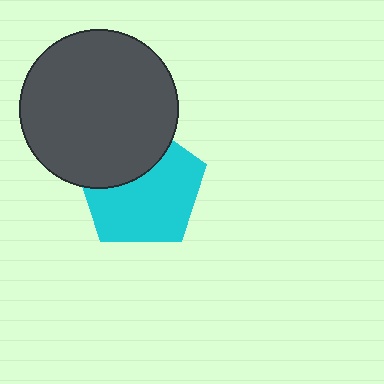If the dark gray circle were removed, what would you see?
You would see the complete cyan pentagon.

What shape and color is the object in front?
The object in front is a dark gray circle.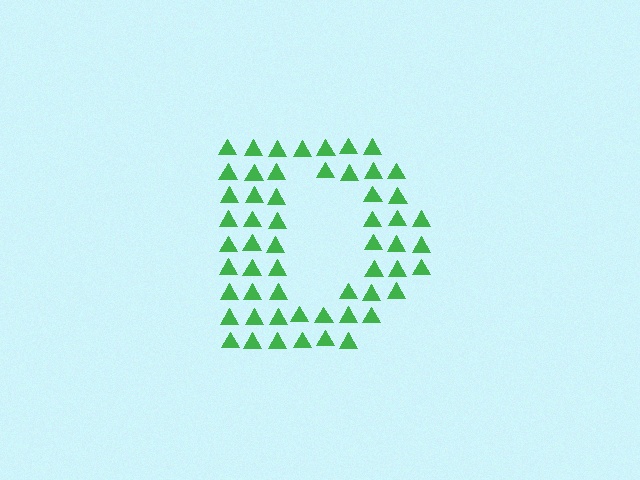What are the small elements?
The small elements are triangles.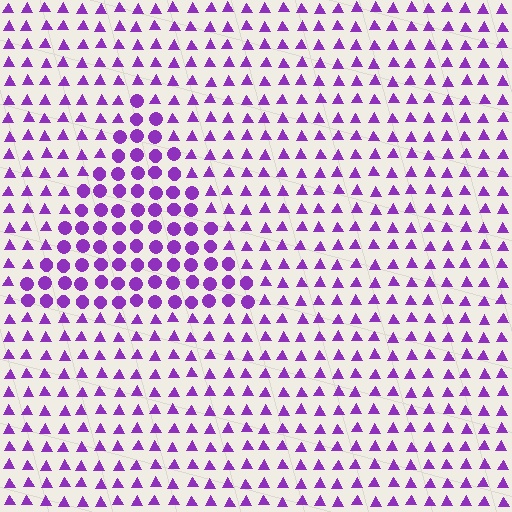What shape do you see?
I see a triangle.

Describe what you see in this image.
The image is filled with small purple elements arranged in a uniform grid. A triangle-shaped region contains circles, while the surrounding area contains triangles. The boundary is defined purely by the change in element shape.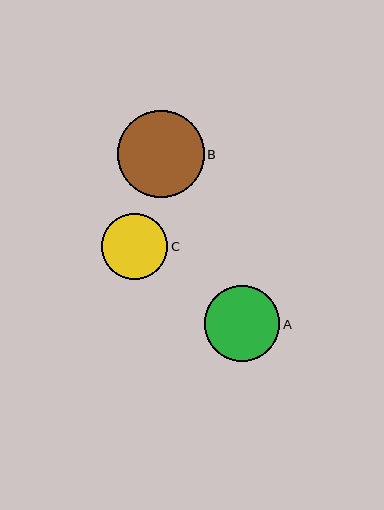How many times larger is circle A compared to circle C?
Circle A is approximately 1.2 times the size of circle C.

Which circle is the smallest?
Circle C is the smallest with a size of approximately 66 pixels.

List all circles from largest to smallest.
From largest to smallest: B, A, C.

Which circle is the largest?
Circle B is the largest with a size of approximately 87 pixels.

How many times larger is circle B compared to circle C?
Circle B is approximately 1.3 times the size of circle C.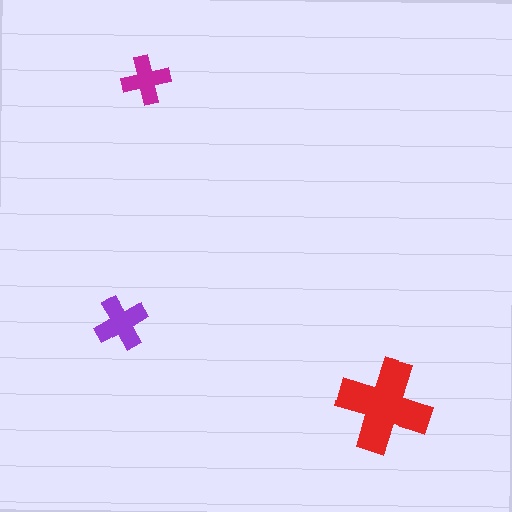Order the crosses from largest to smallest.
the red one, the purple one, the magenta one.